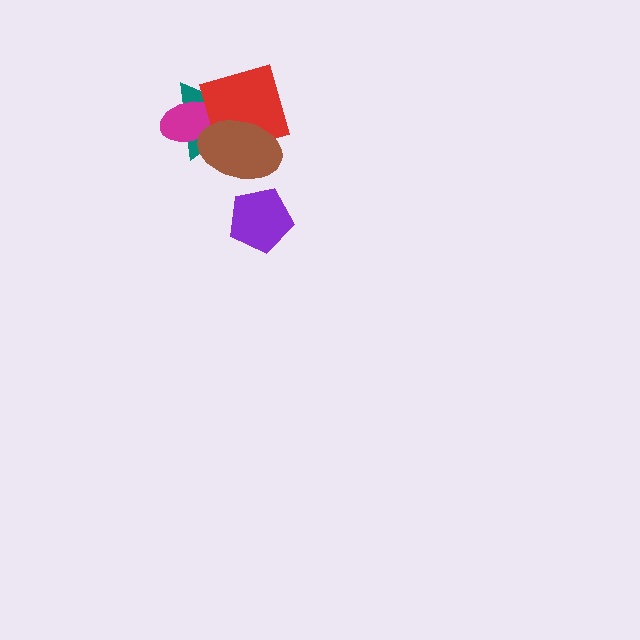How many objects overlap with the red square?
3 objects overlap with the red square.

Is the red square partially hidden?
Yes, it is partially covered by another shape.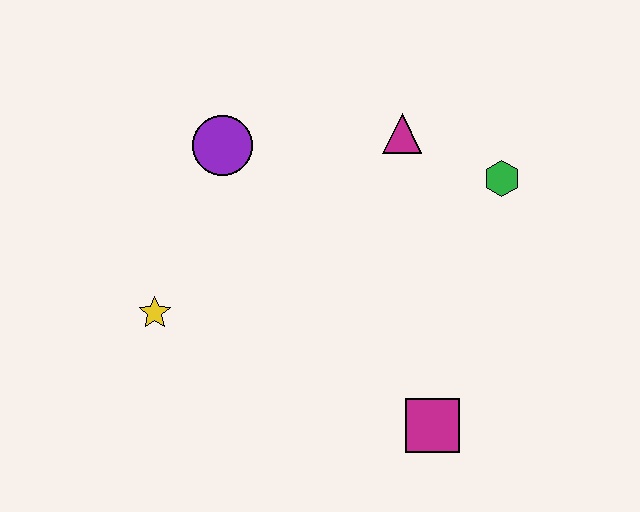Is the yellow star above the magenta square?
Yes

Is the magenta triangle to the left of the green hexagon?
Yes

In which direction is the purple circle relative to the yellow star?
The purple circle is above the yellow star.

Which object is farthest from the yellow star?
The green hexagon is farthest from the yellow star.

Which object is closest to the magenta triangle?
The green hexagon is closest to the magenta triangle.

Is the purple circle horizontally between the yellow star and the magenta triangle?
Yes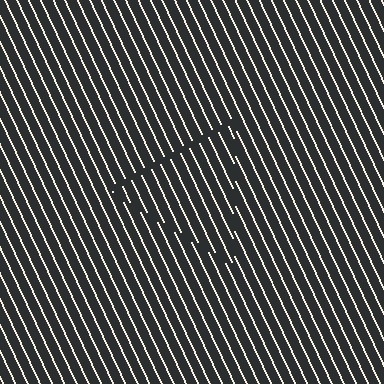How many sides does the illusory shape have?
3 sides — the line-ends trace a triangle.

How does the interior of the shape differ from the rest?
The interior of the shape contains the same grating, shifted by half a period — the contour is defined by the phase discontinuity where line-ends from the inner and outer gratings abut.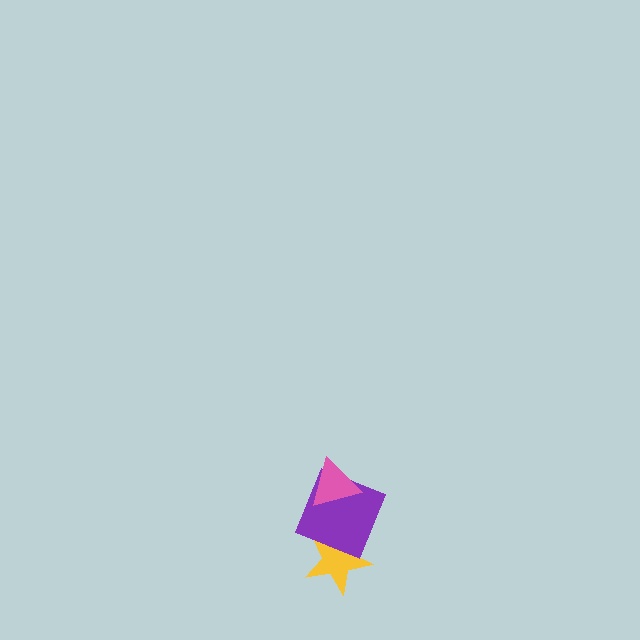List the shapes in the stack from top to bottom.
From top to bottom: the pink triangle, the purple square, the yellow star.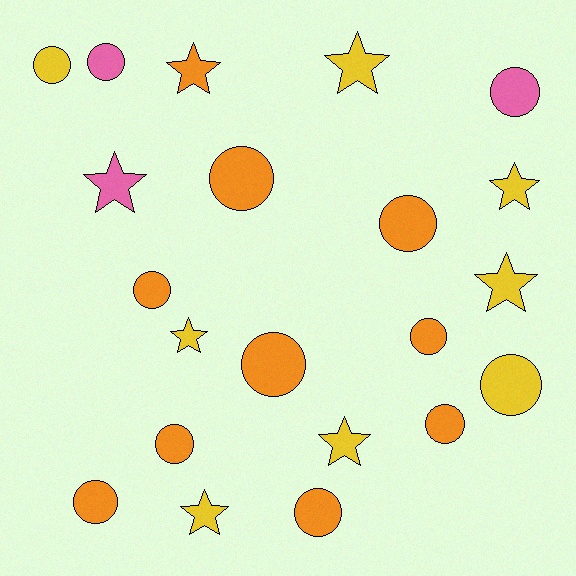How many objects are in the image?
There are 21 objects.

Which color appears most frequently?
Orange, with 10 objects.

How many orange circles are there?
There are 9 orange circles.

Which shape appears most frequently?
Circle, with 13 objects.